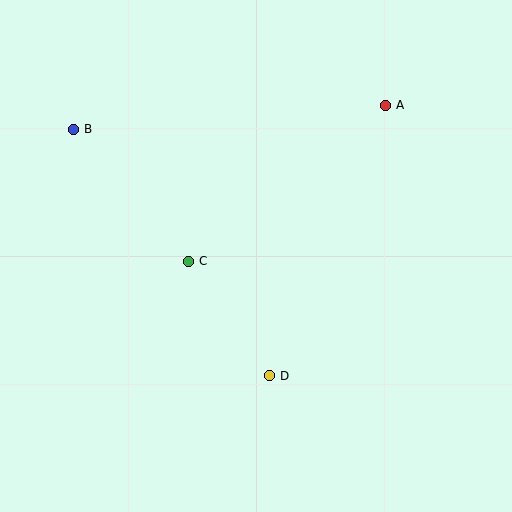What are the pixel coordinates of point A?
Point A is at (385, 105).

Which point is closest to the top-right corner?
Point A is closest to the top-right corner.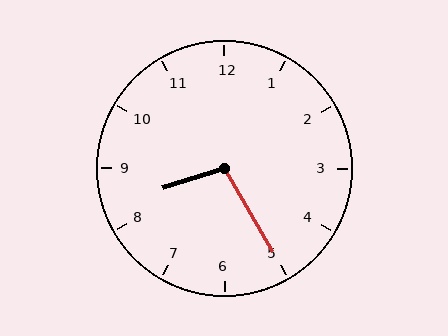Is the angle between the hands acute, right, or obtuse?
It is obtuse.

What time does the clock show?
8:25.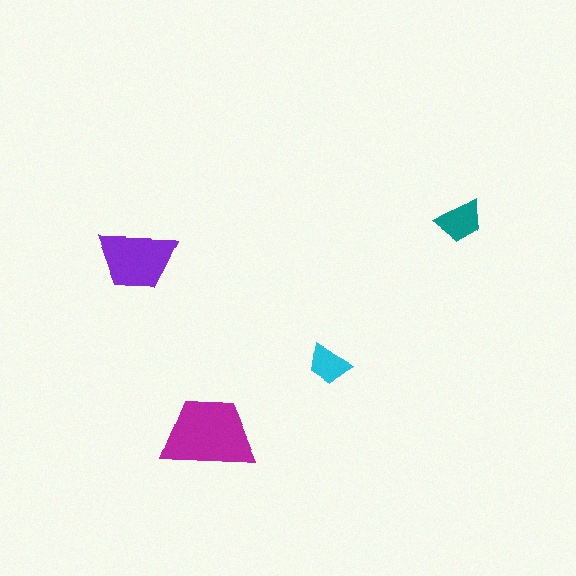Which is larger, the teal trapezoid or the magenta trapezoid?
The magenta one.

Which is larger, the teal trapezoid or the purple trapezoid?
The purple one.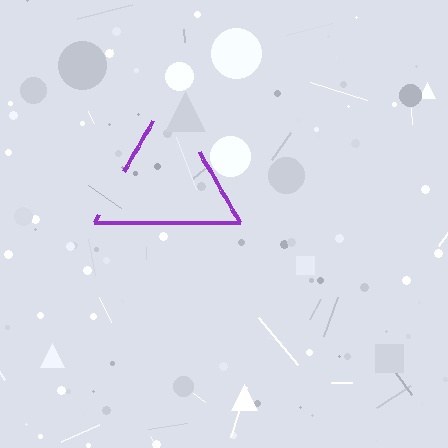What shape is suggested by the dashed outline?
The dashed outline suggests a triangle.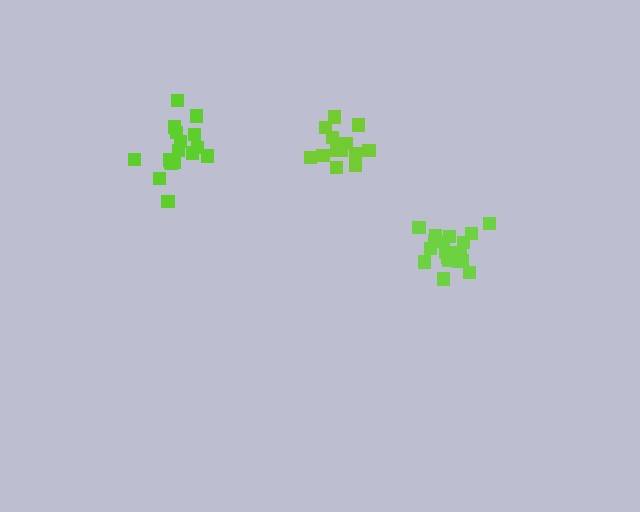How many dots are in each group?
Group 1: 17 dots, Group 2: 19 dots, Group 3: 13 dots (49 total).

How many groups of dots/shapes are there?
There are 3 groups.